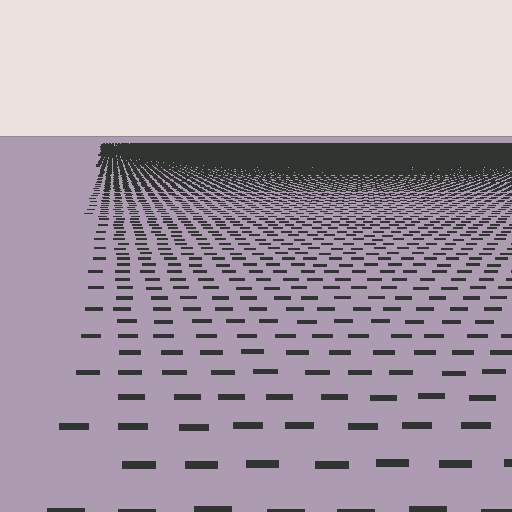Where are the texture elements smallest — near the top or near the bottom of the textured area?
Near the top.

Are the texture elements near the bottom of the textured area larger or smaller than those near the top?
Larger. Near the bottom, elements are closer to the viewer and appear at a bigger on-screen size.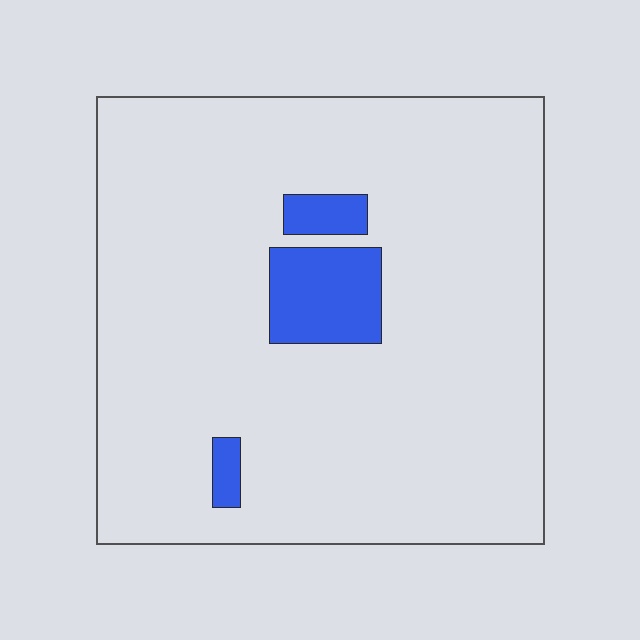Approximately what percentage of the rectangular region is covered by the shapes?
Approximately 10%.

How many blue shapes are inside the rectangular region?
3.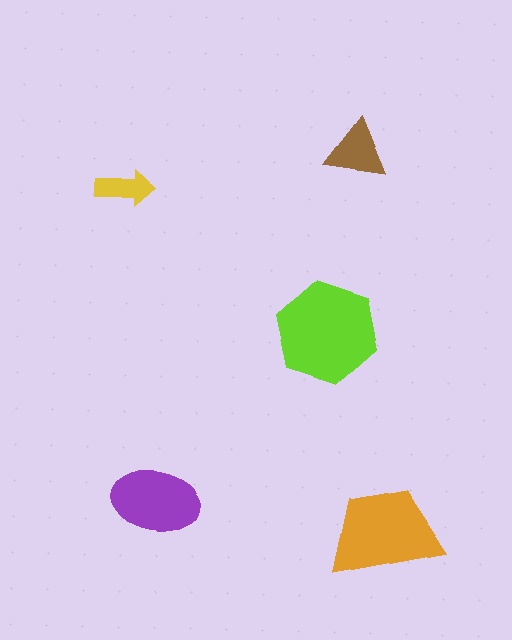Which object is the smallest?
The yellow arrow.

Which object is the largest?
The lime hexagon.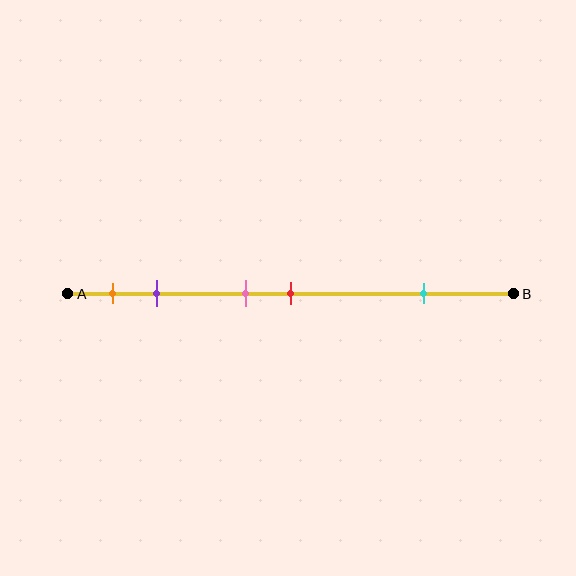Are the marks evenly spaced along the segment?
No, the marks are not evenly spaced.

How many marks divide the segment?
There are 5 marks dividing the segment.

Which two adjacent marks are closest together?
The pink and red marks are the closest adjacent pair.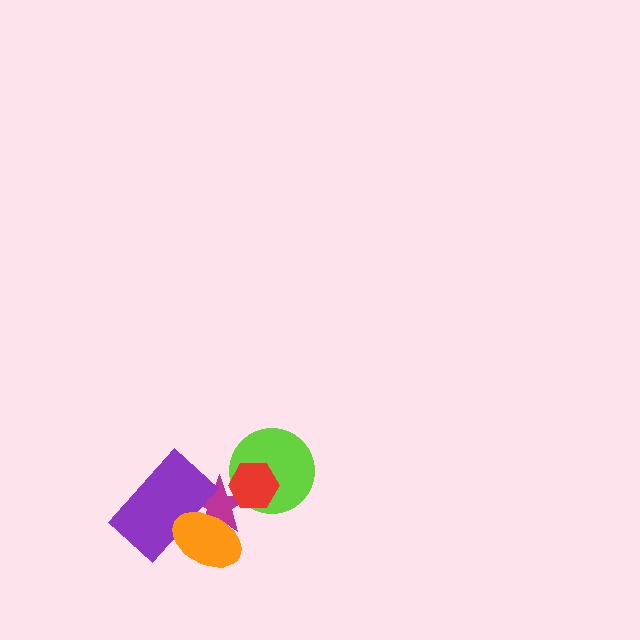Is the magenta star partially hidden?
Yes, it is partially covered by another shape.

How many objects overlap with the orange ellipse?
2 objects overlap with the orange ellipse.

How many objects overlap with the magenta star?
4 objects overlap with the magenta star.